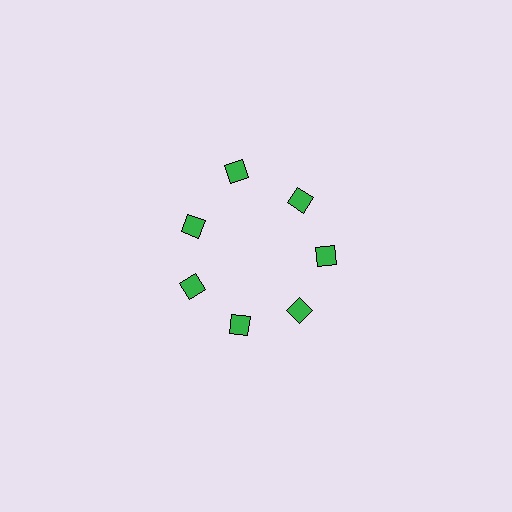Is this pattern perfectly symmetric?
No. The 7 green squares are arranged in a ring, but one element near the 12 o'clock position is pushed outward from the center, breaking the 7-fold rotational symmetry.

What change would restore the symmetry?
The symmetry would be restored by moving it inward, back onto the ring so that all 7 squares sit at equal angles and equal distance from the center.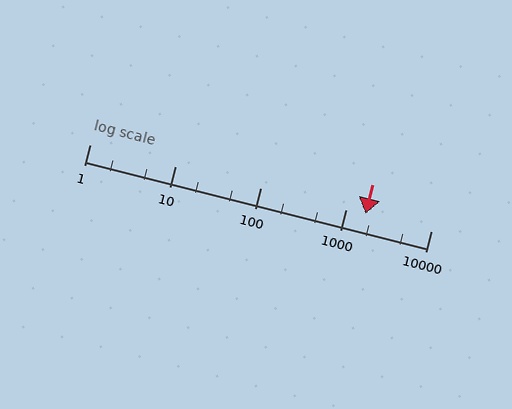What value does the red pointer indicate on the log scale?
The pointer indicates approximately 1700.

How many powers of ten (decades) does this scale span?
The scale spans 4 decades, from 1 to 10000.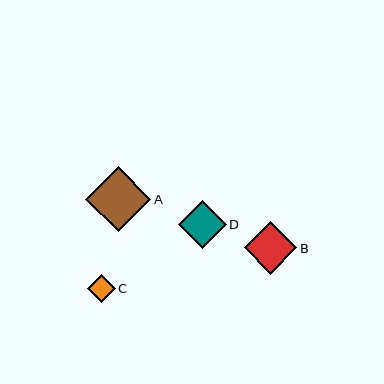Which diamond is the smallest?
Diamond C is the smallest with a size of approximately 28 pixels.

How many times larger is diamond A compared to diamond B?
Diamond A is approximately 1.2 times the size of diamond B.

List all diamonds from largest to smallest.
From largest to smallest: A, B, D, C.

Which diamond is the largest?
Diamond A is the largest with a size of approximately 65 pixels.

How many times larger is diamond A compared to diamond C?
Diamond A is approximately 2.3 times the size of diamond C.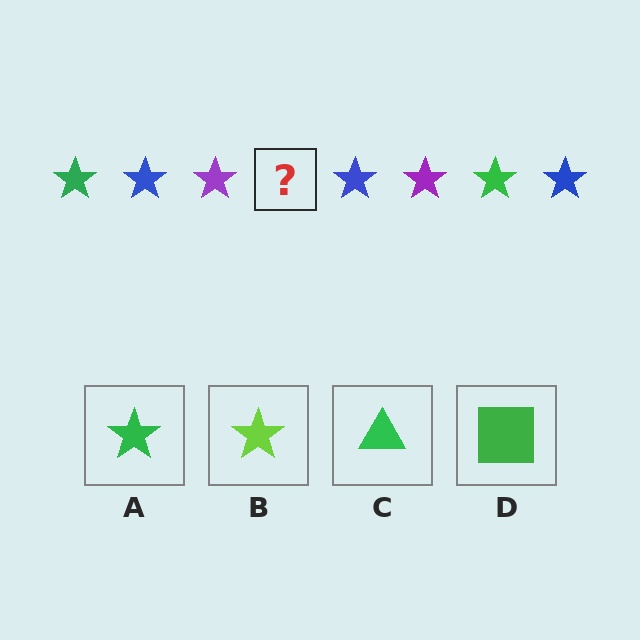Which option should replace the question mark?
Option A.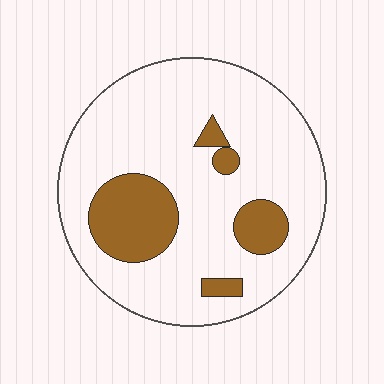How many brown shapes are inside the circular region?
5.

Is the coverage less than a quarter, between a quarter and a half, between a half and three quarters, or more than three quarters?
Less than a quarter.